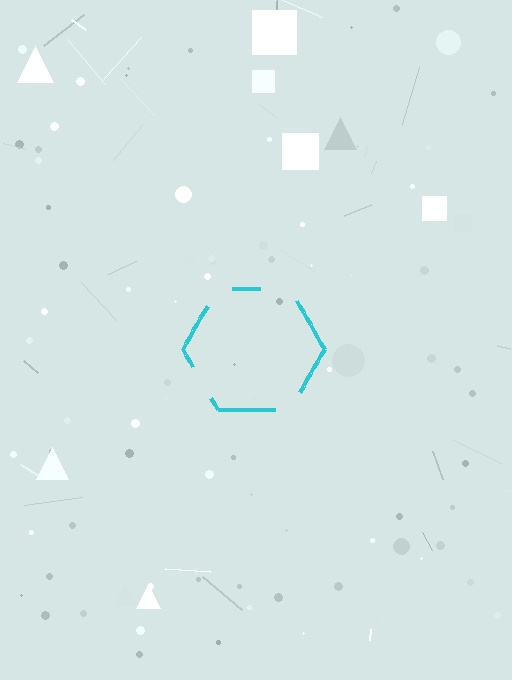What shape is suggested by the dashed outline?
The dashed outline suggests a hexagon.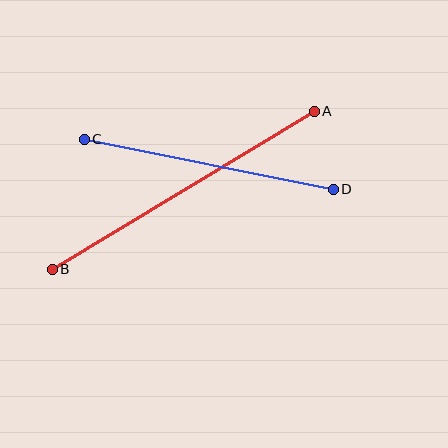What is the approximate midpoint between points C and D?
The midpoint is at approximately (209, 164) pixels.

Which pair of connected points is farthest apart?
Points A and B are farthest apart.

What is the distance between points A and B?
The distance is approximately 306 pixels.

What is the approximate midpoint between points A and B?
The midpoint is at approximately (183, 190) pixels.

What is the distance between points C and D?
The distance is approximately 254 pixels.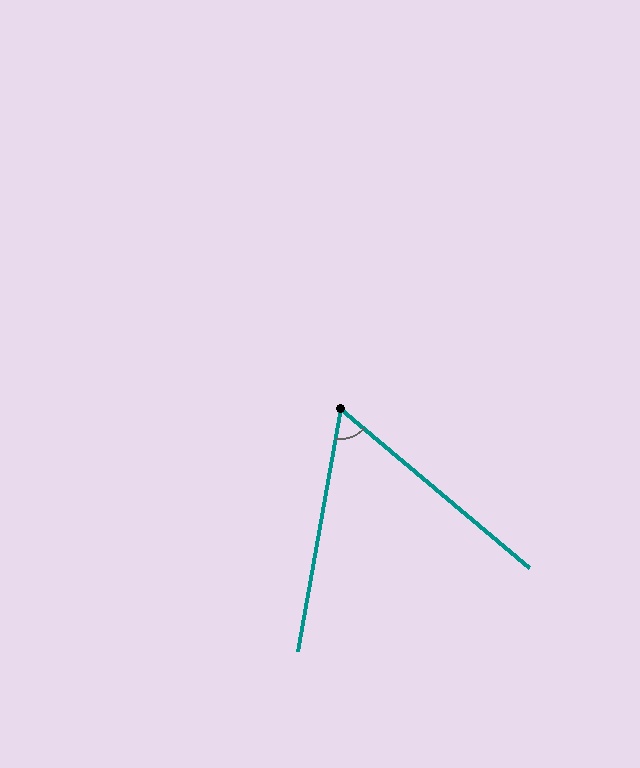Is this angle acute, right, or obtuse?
It is acute.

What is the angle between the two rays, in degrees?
Approximately 60 degrees.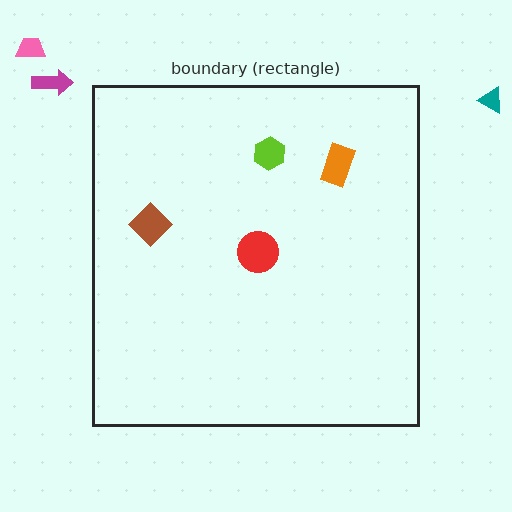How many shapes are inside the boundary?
4 inside, 3 outside.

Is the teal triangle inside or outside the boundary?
Outside.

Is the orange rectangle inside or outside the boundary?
Inside.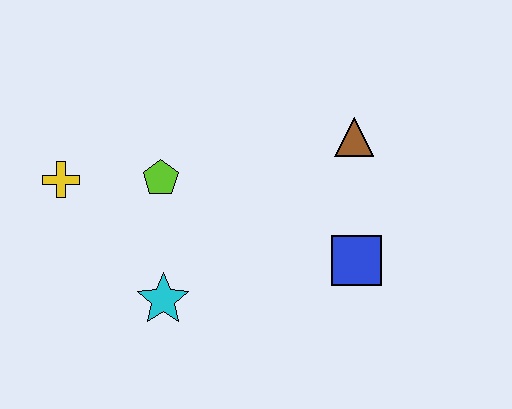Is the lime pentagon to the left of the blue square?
Yes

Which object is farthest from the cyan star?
The brown triangle is farthest from the cyan star.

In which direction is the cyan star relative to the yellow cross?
The cyan star is below the yellow cross.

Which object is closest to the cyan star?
The lime pentagon is closest to the cyan star.